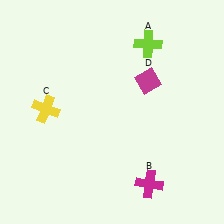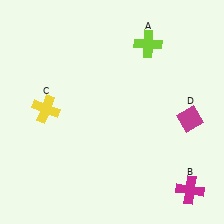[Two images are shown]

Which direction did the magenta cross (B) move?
The magenta cross (B) moved right.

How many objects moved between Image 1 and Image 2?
2 objects moved between the two images.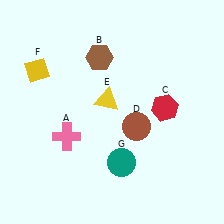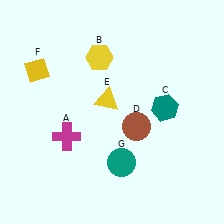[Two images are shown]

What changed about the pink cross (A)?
In Image 1, A is pink. In Image 2, it changed to magenta.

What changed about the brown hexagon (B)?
In Image 1, B is brown. In Image 2, it changed to yellow.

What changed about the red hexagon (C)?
In Image 1, C is red. In Image 2, it changed to teal.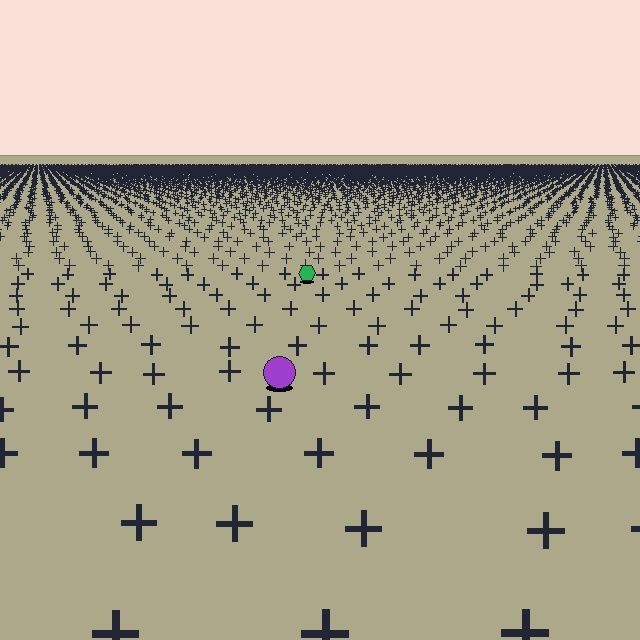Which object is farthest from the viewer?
The green hexagon is farthest from the viewer. It appears smaller and the ground texture around it is denser.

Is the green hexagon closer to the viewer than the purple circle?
No. The purple circle is closer — you can tell from the texture gradient: the ground texture is coarser near it.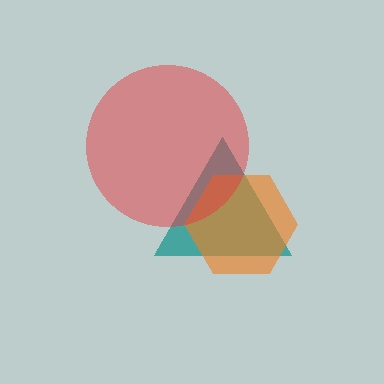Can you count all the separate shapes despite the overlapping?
Yes, there are 3 separate shapes.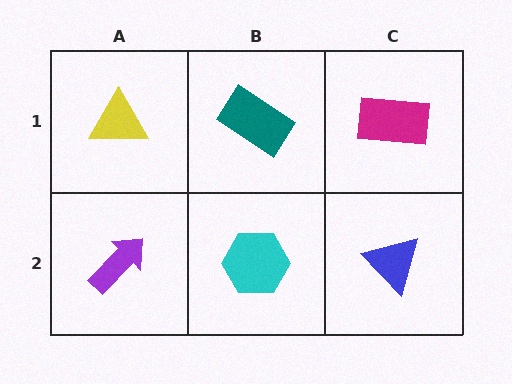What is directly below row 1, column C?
A blue triangle.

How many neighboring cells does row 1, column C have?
2.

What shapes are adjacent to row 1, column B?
A cyan hexagon (row 2, column B), a yellow triangle (row 1, column A), a magenta rectangle (row 1, column C).